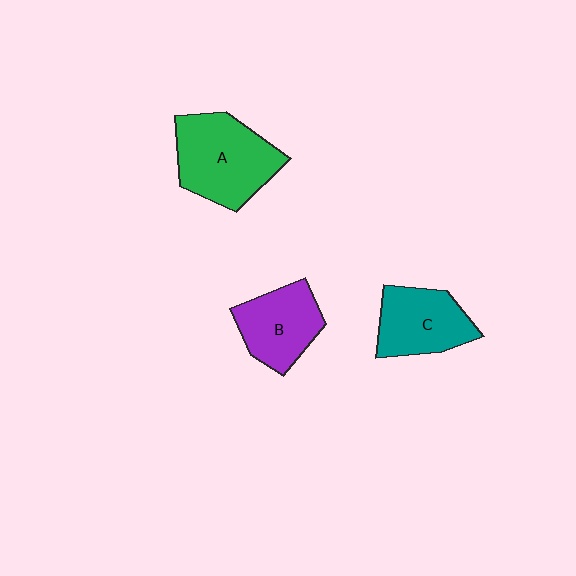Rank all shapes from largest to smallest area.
From largest to smallest: A (green), C (teal), B (purple).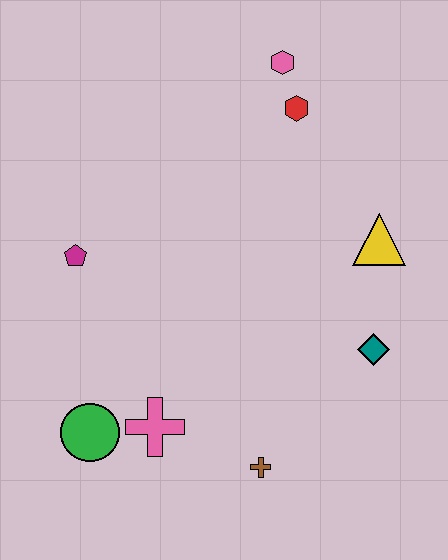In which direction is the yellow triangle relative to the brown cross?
The yellow triangle is above the brown cross.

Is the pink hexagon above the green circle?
Yes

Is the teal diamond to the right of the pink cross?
Yes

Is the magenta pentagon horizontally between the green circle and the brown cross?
No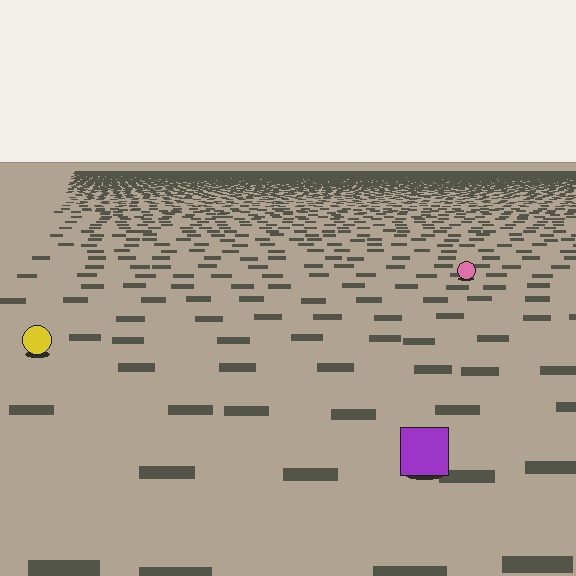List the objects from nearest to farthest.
From nearest to farthest: the purple square, the yellow circle, the pink circle.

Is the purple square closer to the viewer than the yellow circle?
Yes. The purple square is closer — you can tell from the texture gradient: the ground texture is coarser near it.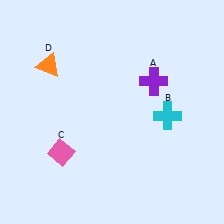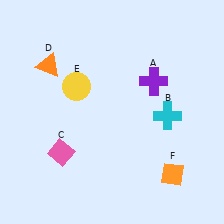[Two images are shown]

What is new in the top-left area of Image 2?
A yellow circle (E) was added in the top-left area of Image 2.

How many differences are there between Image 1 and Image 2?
There are 2 differences between the two images.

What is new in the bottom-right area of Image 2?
An orange diamond (F) was added in the bottom-right area of Image 2.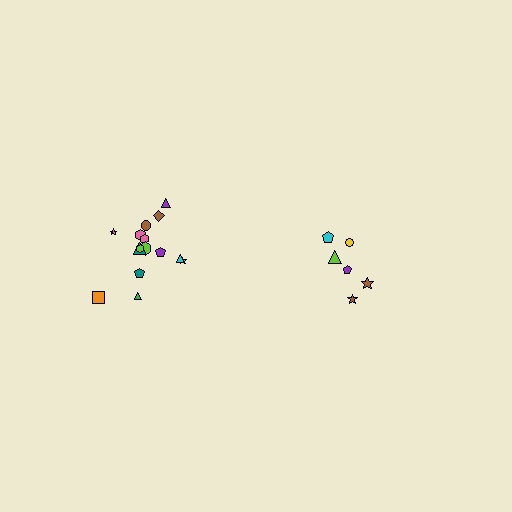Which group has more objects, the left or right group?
The left group.